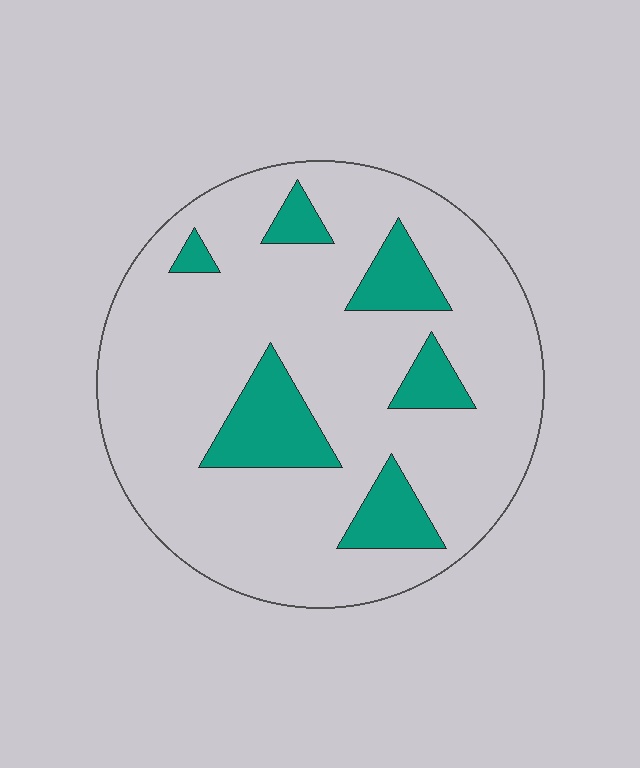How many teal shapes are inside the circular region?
6.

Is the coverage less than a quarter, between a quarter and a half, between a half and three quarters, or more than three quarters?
Less than a quarter.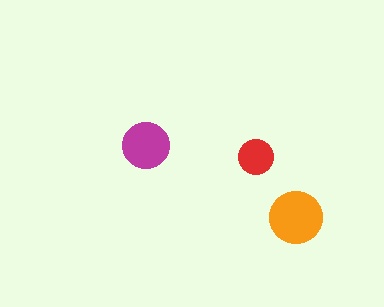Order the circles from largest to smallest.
the orange one, the magenta one, the red one.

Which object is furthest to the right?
The orange circle is rightmost.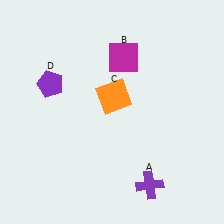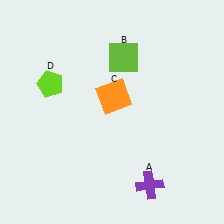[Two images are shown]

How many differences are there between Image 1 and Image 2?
There are 2 differences between the two images.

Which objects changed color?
B changed from magenta to lime. D changed from purple to lime.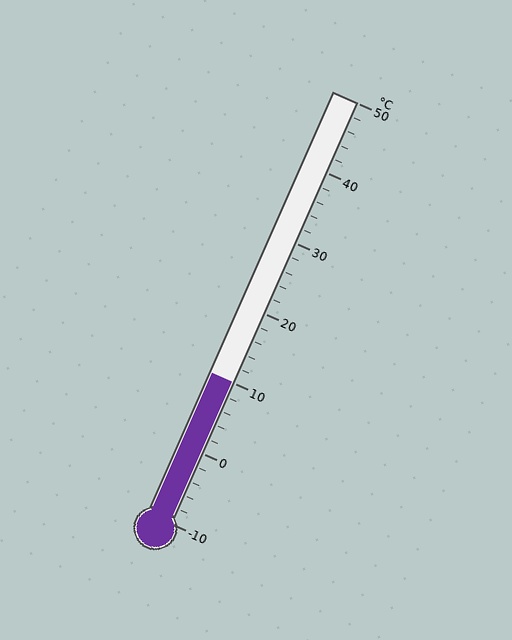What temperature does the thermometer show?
The thermometer shows approximately 10°C.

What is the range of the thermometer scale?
The thermometer scale ranges from -10°C to 50°C.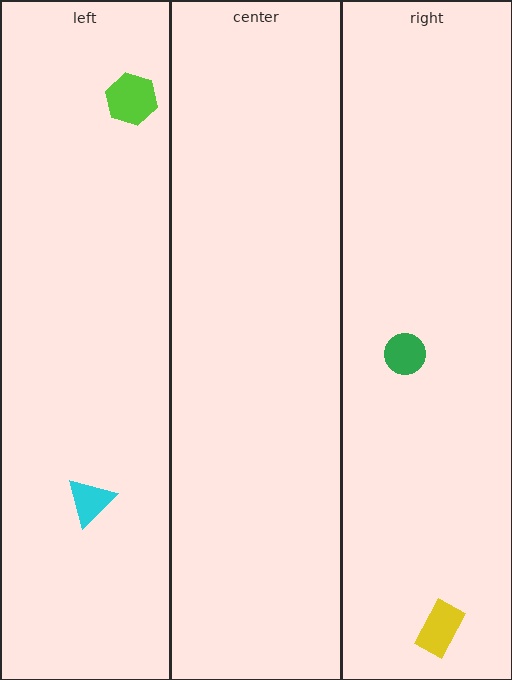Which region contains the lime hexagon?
The left region.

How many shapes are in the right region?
2.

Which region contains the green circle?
The right region.